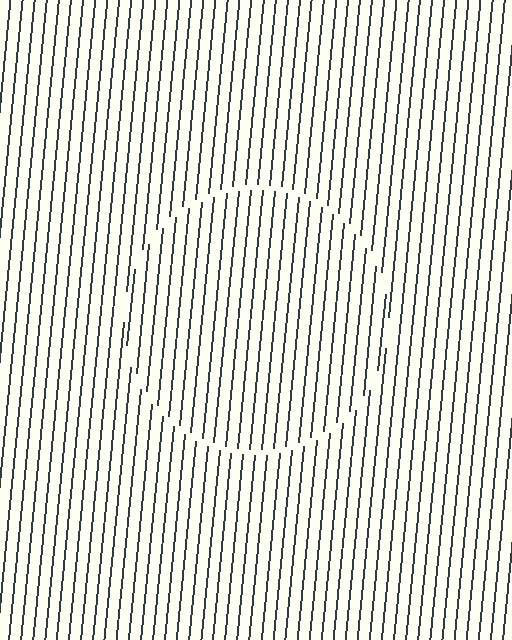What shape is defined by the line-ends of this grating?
An illusory circle. The interior of the shape contains the same grating, shifted by half a period — the contour is defined by the phase discontinuity where line-ends from the inner and outer gratings abut.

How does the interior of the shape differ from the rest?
The interior of the shape contains the same grating, shifted by half a period — the contour is defined by the phase discontinuity where line-ends from the inner and outer gratings abut.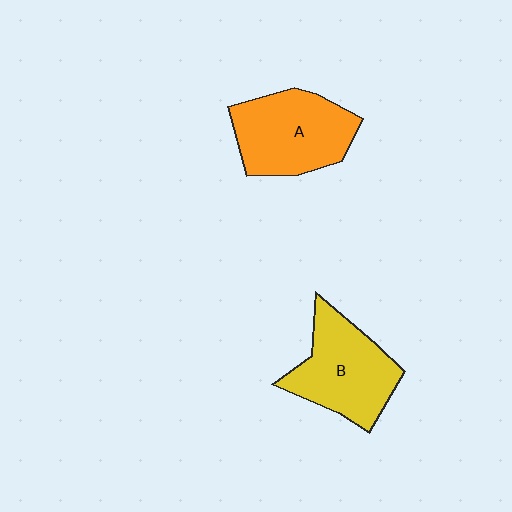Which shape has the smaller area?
Shape B (yellow).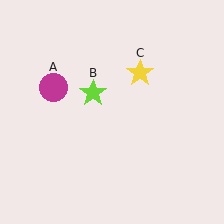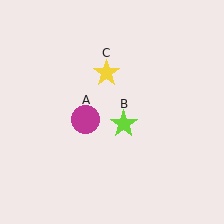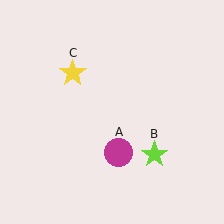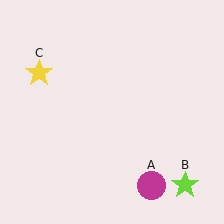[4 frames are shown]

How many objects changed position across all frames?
3 objects changed position: magenta circle (object A), lime star (object B), yellow star (object C).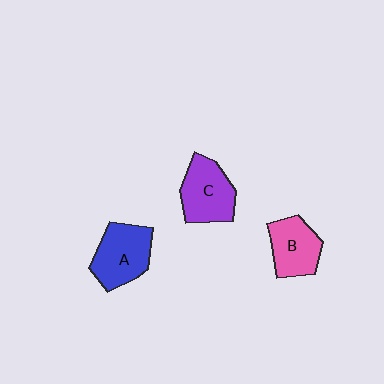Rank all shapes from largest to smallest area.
From largest to smallest: A (blue), C (purple), B (pink).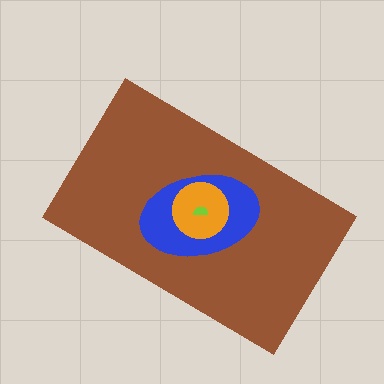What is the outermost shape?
The brown rectangle.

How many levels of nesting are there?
4.